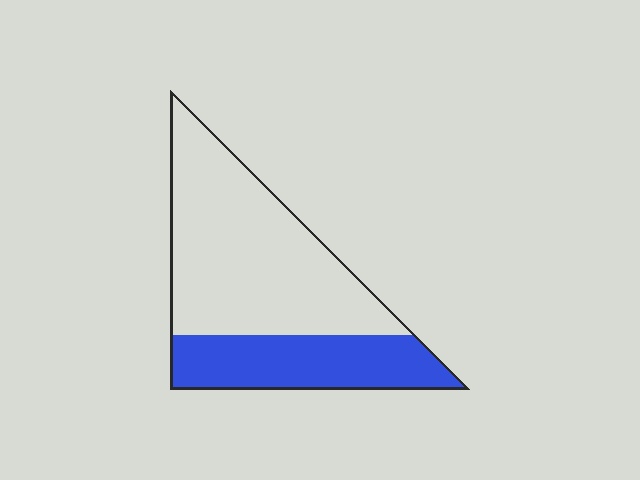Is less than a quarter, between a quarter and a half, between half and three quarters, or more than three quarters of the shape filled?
Between a quarter and a half.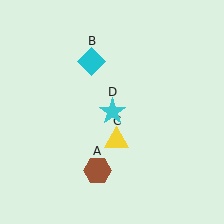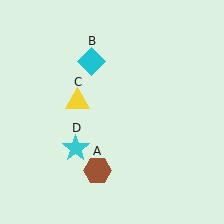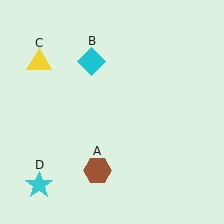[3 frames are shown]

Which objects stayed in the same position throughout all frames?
Brown hexagon (object A) and cyan diamond (object B) remained stationary.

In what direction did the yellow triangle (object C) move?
The yellow triangle (object C) moved up and to the left.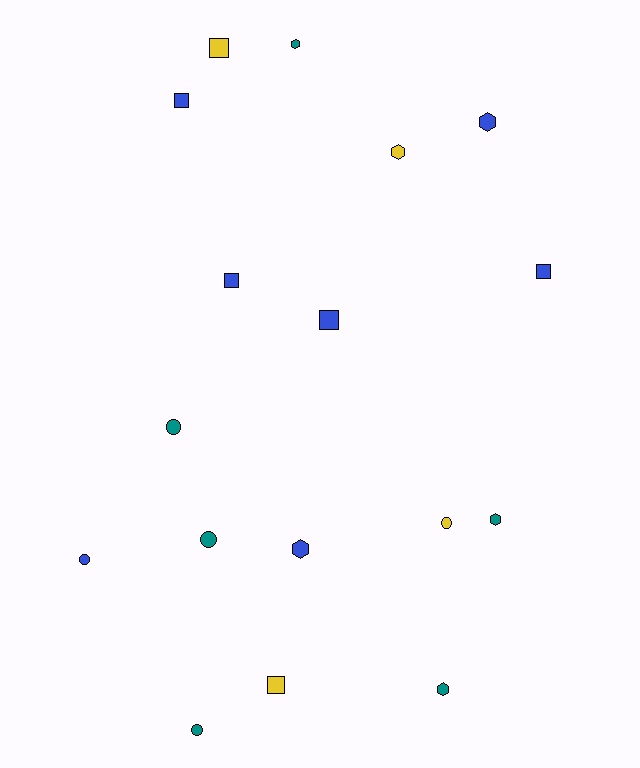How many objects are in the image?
There are 17 objects.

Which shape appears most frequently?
Hexagon, with 6 objects.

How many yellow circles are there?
There is 1 yellow circle.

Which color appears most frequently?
Blue, with 7 objects.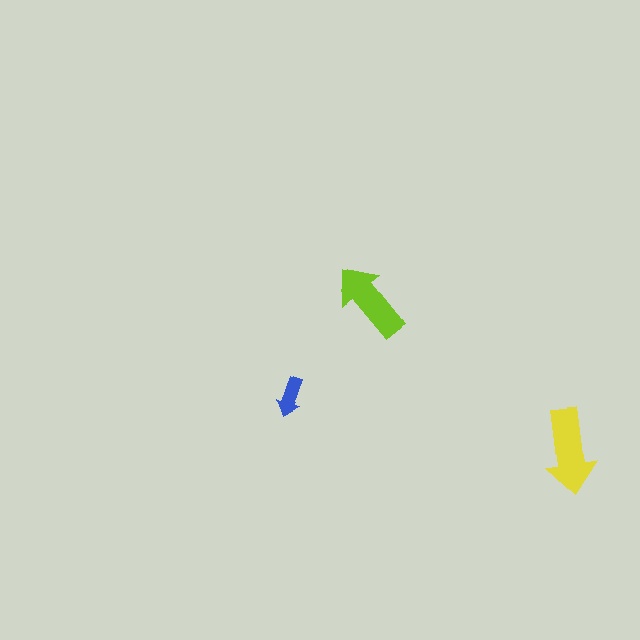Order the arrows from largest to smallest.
the yellow one, the lime one, the blue one.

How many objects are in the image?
There are 3 objects in the image.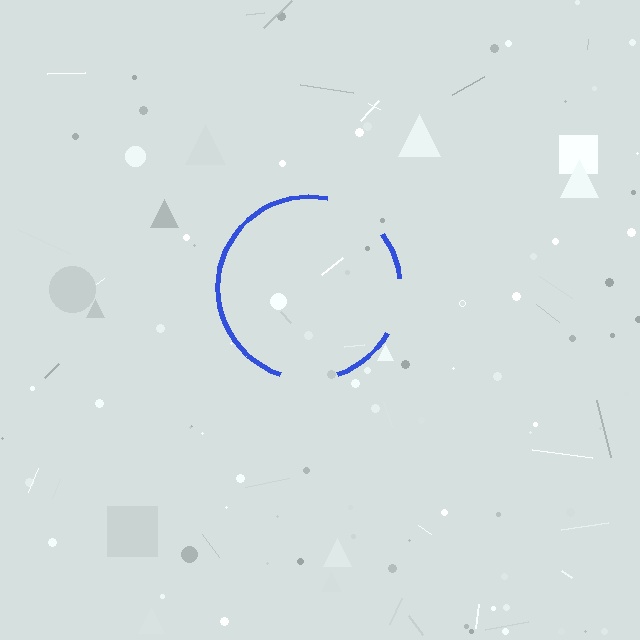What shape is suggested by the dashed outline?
The dashed outline suggests a circle.